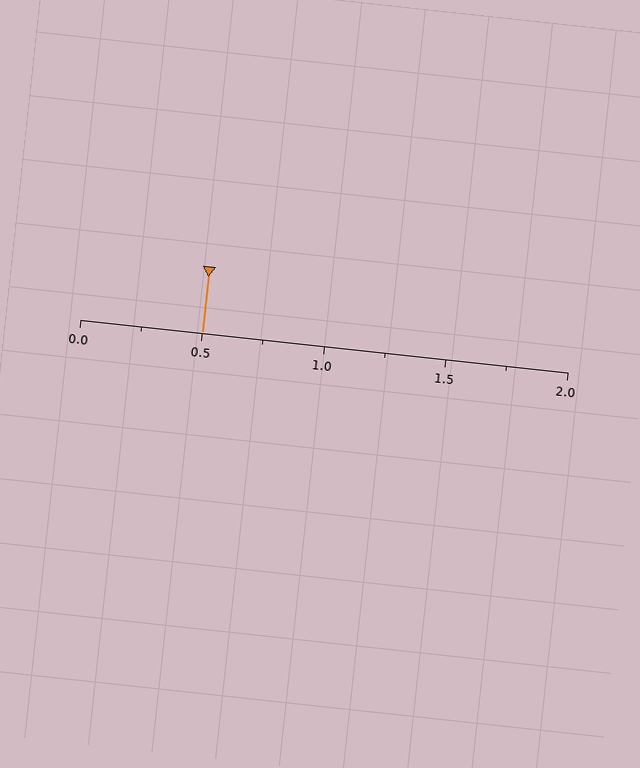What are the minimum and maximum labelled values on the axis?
The axis runs from 0.0 to 2.0.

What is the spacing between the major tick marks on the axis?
The major ticks are spaced 0.5 apart.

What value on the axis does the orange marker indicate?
The marker indicates approximately 0.5.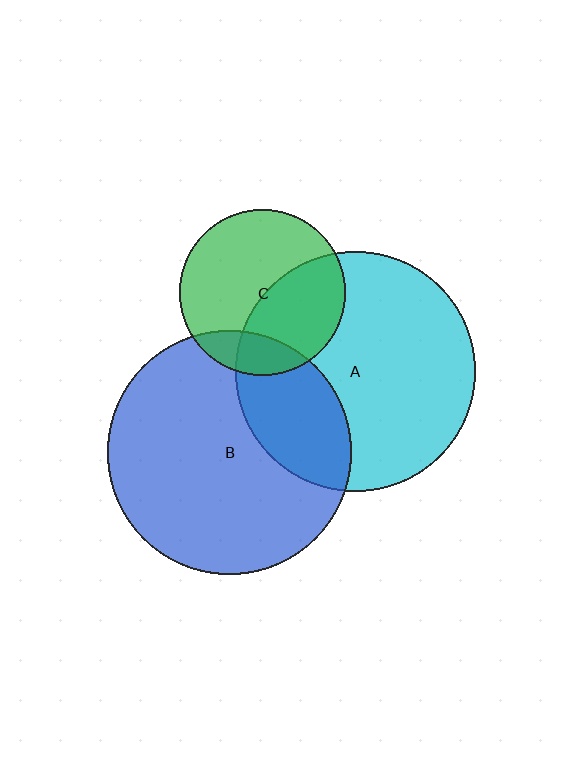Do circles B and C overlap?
Yes.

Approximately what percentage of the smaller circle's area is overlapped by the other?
Approximately 15%.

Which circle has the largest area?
Circle B (blue).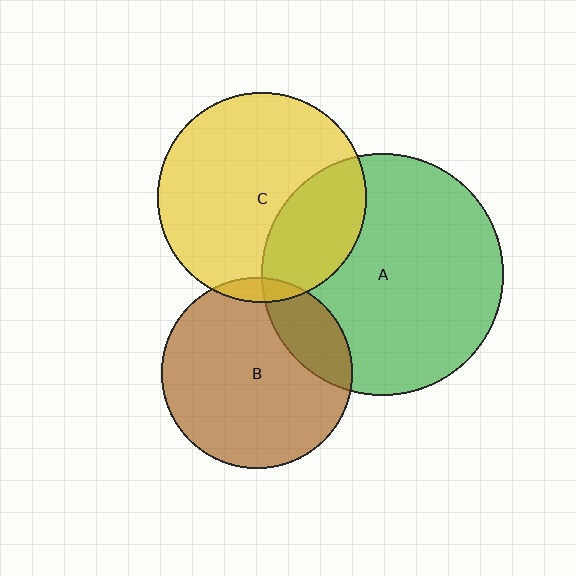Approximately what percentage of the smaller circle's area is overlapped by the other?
Approximately 5%.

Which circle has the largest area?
Circle A (green).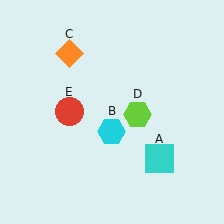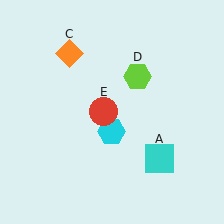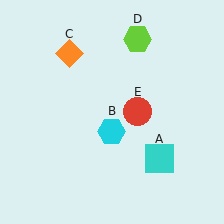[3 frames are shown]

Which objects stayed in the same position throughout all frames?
Cyan square (object A) and cyan hexagon (object B) and orange diamond (object C) remained stationary.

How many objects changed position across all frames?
2 objects changed position: lime hexagon (object D), red circle (object E).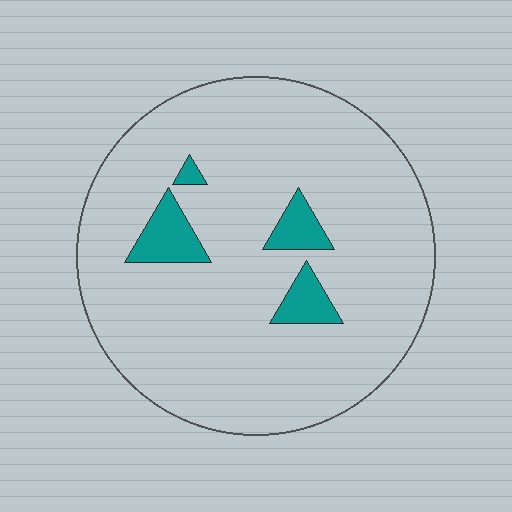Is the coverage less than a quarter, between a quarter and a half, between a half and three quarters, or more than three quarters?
Less than a quarter.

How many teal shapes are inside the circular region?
4.